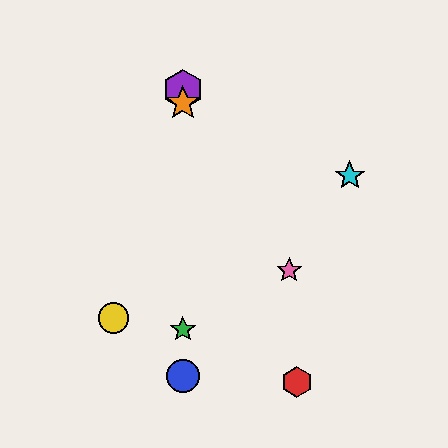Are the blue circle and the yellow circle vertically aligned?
No, the blue circle is at x≈183 and the yellow circle is at x≈114.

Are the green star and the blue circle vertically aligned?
Yes, both are at x≈183.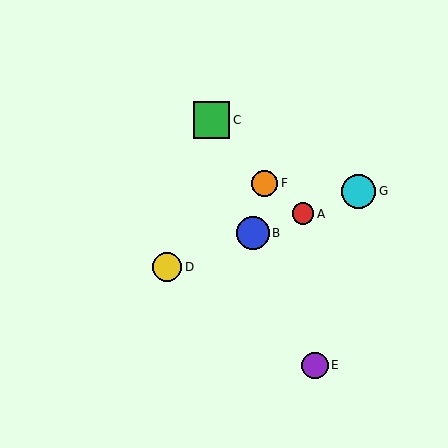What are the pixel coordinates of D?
Object D is at (167, 267).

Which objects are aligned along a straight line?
Objects A, B, D, G are aligned along a straight line.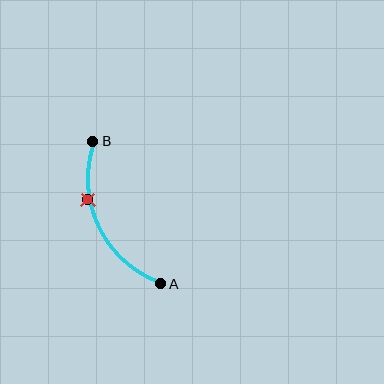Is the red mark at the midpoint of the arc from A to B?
No. The red mark lies on the arc but is closer to endpoint B. The arc midpoint would be at the point on the curve equidistant along the arc from both A and B.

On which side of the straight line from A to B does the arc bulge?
The arc bulges to the left of the straight line connecting A and B.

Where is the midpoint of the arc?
The arc midpoint is the point on the curve farthest from the straight line joining A and B. It sits to the left of that line.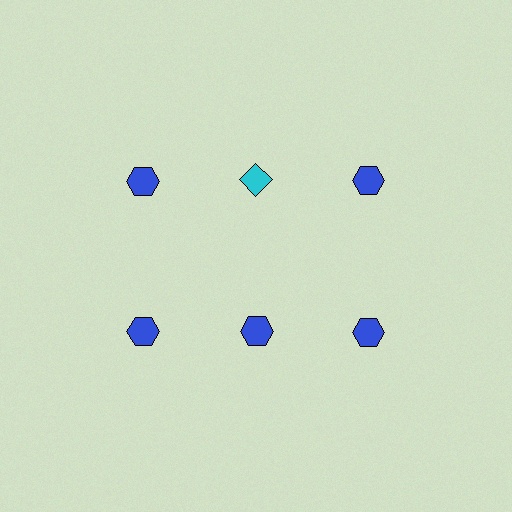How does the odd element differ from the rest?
It differs in both color (cyan instead of blue) and shape (diamond instead of hexagon).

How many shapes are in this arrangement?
There are 6 shapes arranged in a grid pattern.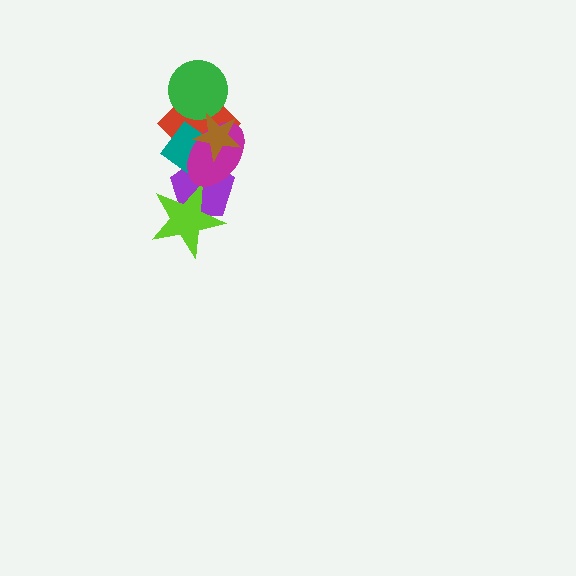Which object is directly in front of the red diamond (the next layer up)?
The purple pentagon is directly in front of the red diamond.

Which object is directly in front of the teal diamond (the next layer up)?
The magenta ellipse is directly in front of the teal diamond.